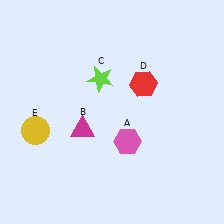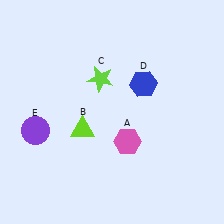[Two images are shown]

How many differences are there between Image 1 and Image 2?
There are 3 differences between the two images.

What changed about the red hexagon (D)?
In Image 1, D is red. In Image 2, it changed to blue.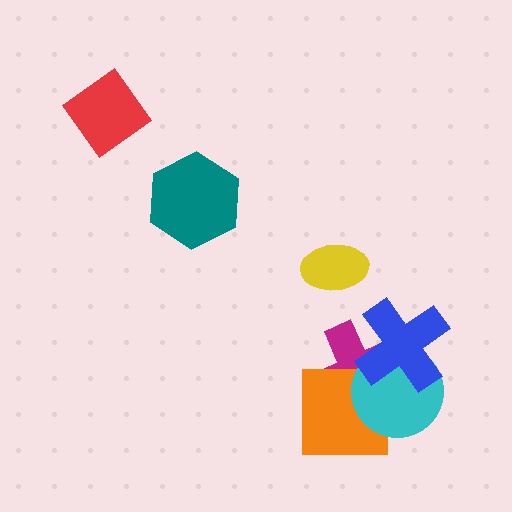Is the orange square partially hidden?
Yes, it is partially covered by another shape.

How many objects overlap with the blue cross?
2 objects overlap with the blue cross.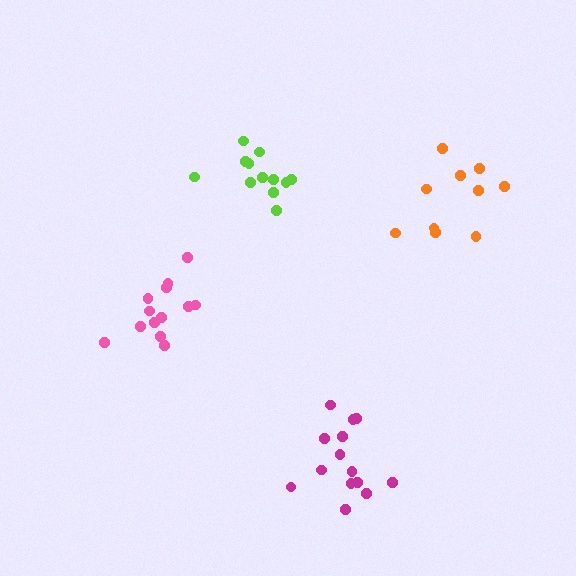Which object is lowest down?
The magenta cluster is bottommost.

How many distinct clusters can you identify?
There are 4 distinct clusters.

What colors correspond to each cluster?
The clusters are colored: lime, magenta, pink, orange.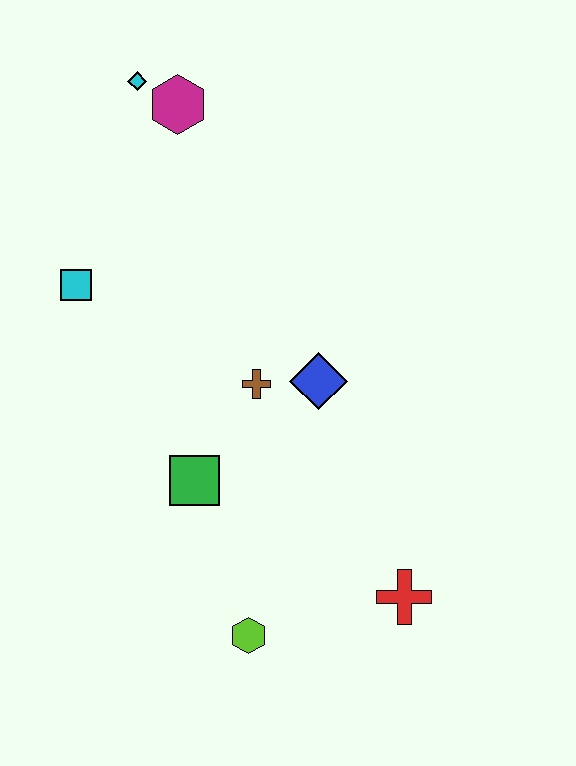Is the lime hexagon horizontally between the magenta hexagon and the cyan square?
No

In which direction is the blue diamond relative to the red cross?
The blue diamond is above the red cross.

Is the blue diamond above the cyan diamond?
No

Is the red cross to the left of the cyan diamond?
No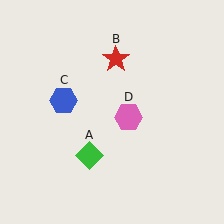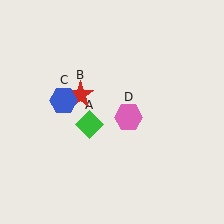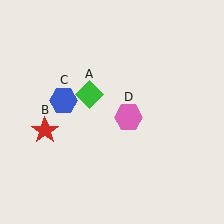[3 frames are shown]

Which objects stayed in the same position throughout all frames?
Blue hexagon (object C) and pink hexagon (object D) remained stationary.